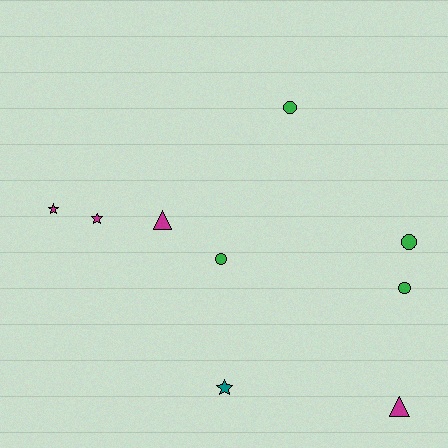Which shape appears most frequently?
Circle, with 4 objects.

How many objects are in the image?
There are 9 objects.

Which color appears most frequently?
Green, with 4 objects.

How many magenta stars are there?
There are 2 magenta stars.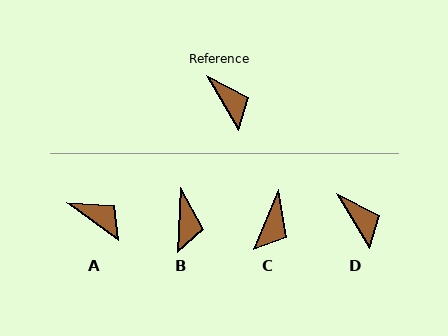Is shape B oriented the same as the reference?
No, it is off by about 33 degrees.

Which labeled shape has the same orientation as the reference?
D.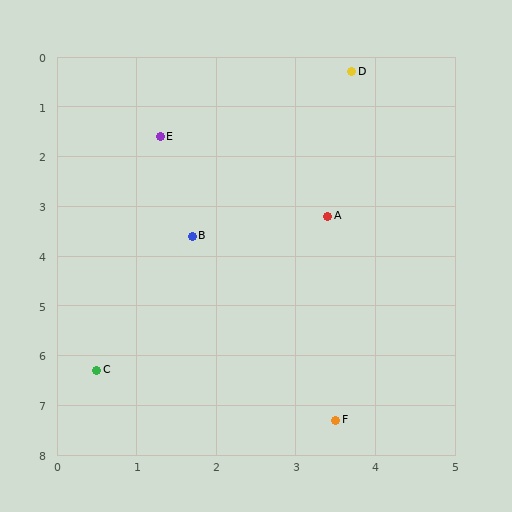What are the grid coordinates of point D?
Point D is at approximately (3.7, 0.3).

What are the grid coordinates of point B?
Point B is at approximately (1.7, 3.6).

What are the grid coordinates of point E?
Point E is at approximately (1.3, 1.6).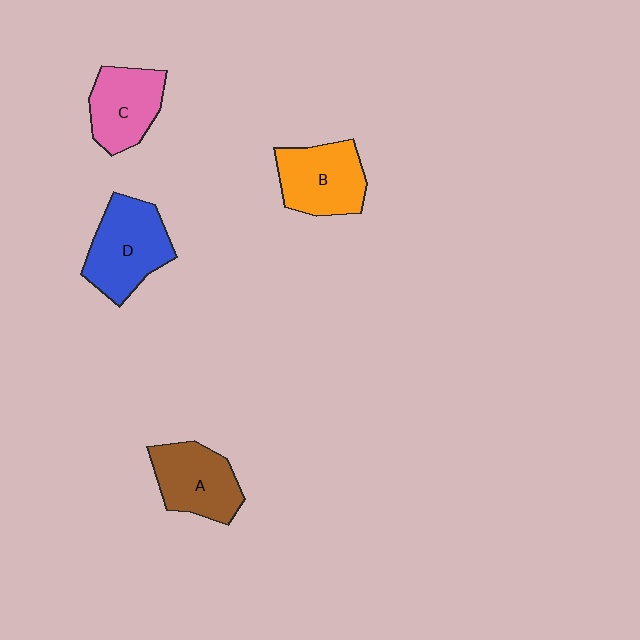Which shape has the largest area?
Shape D (blue).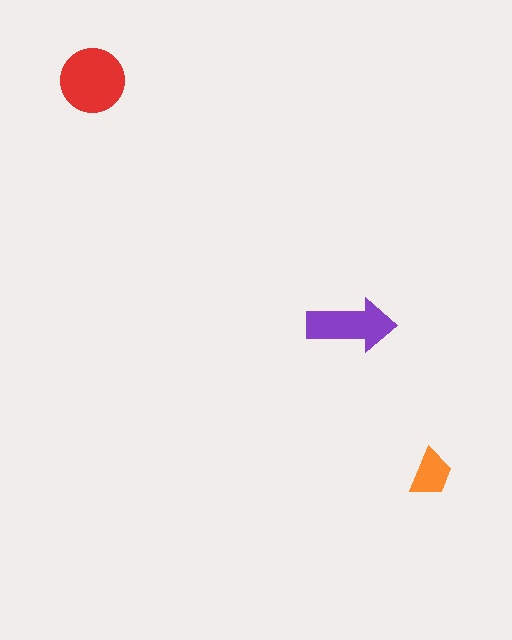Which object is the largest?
The red circle.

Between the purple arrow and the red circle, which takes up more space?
The red circle.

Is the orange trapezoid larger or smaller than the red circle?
Smaller.